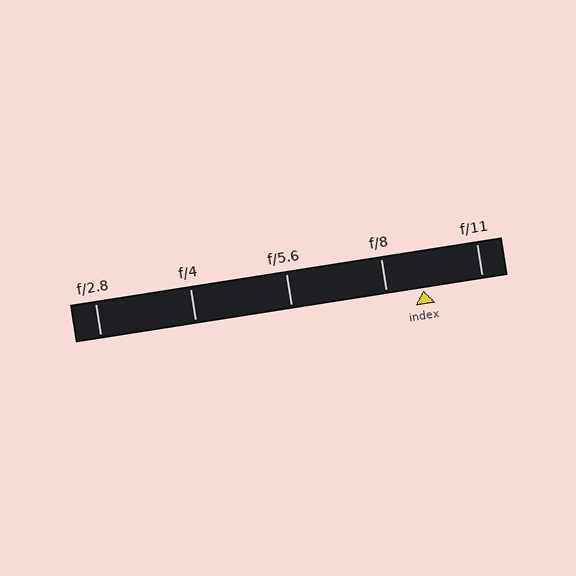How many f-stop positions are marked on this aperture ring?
There are 5 f-stop positions marked.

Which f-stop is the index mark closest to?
The index mark is closest to f/8.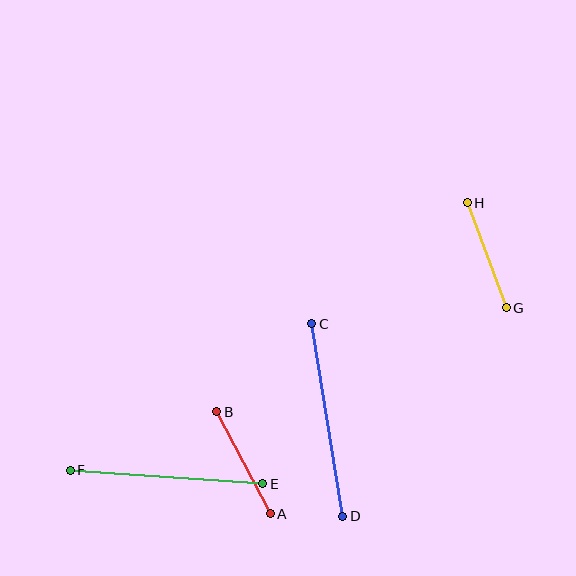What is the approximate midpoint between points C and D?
The midpoint is at approximately (327, 420) pixels.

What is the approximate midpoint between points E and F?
The midpoint is at approximately (167, 477) pixels.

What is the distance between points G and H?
The distance is approximately 112 pixels.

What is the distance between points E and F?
The distance is approximately 193 pixels.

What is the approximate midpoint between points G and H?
The midpoint is at approximately (487, 255) pixels.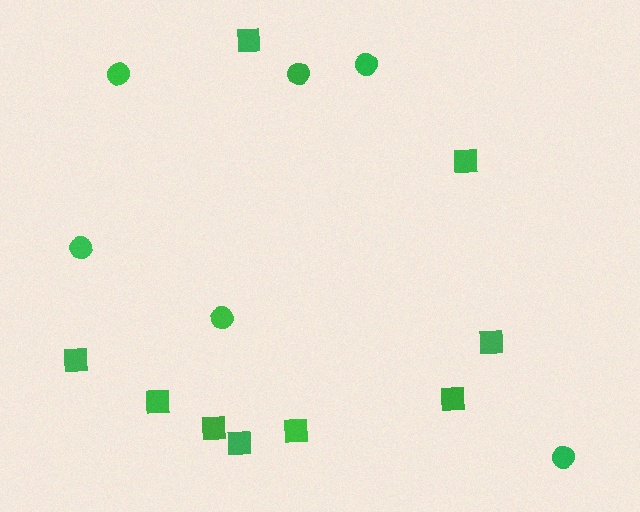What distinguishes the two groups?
There are 2 groups: one group of circles (6) and one group of squares (9).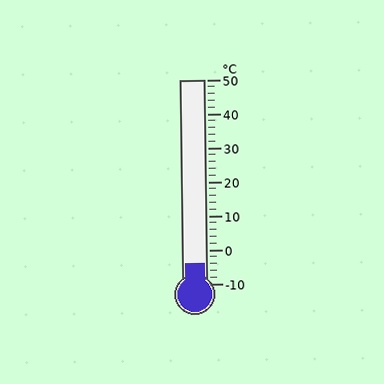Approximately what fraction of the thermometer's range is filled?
The thermometer is filled to approximately 10% of its range.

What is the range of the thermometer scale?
The thermometer scale ranges from -10°C to 50°C.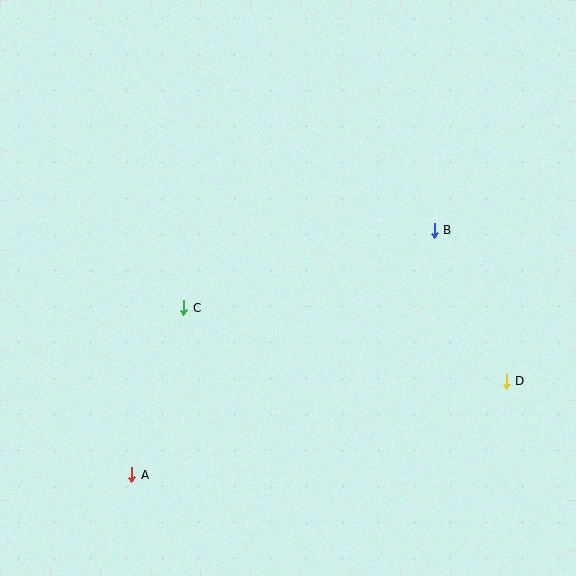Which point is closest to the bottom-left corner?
Point A is closest to the bottom-left corner.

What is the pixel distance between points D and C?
The distance between D and C is 331 pixels.